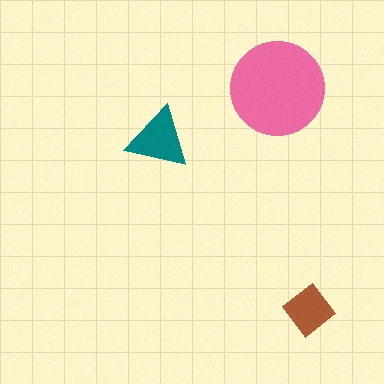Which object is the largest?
The pink circle.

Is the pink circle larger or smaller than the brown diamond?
Larger.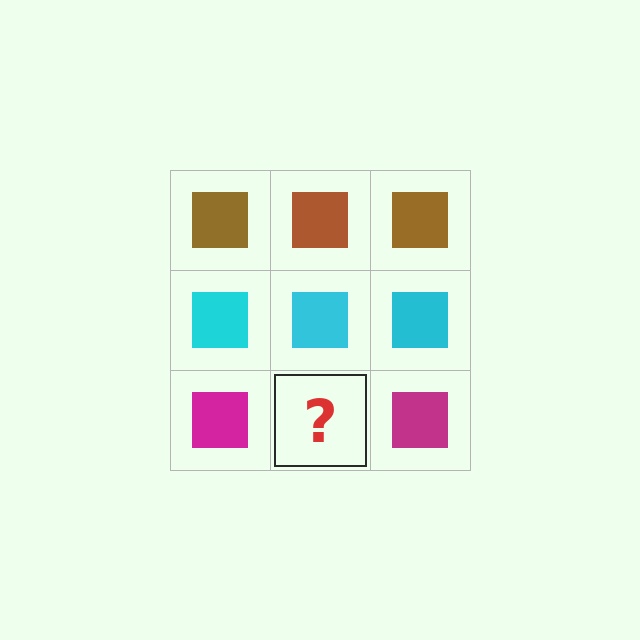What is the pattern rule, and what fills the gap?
The rule is that each row has a consistent color. The gap should be filled with a magenta square.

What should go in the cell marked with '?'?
The missing cell should contain a magenta square.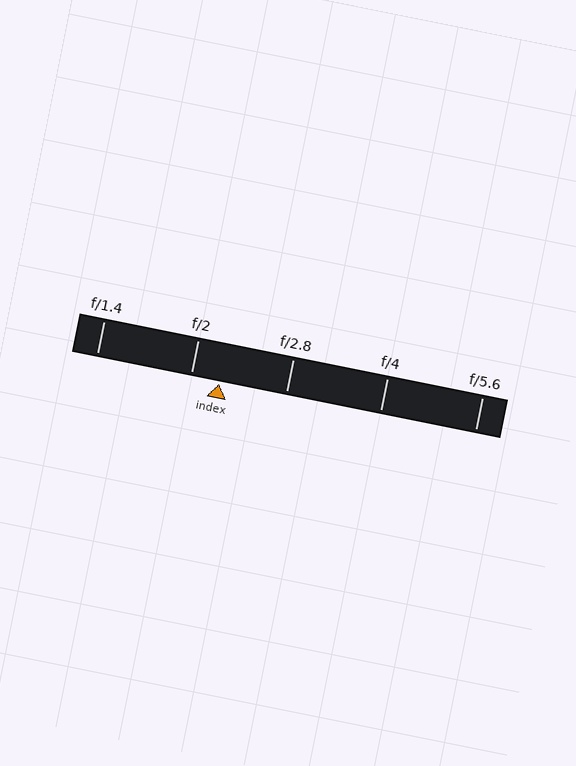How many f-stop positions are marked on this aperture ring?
There are 5 f-stop positions marked.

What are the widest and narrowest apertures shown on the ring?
The widest aperture shown is f/1.4 and the narrowest is f/5.6.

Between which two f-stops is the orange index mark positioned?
The index mark is between f/2 and f/2.8.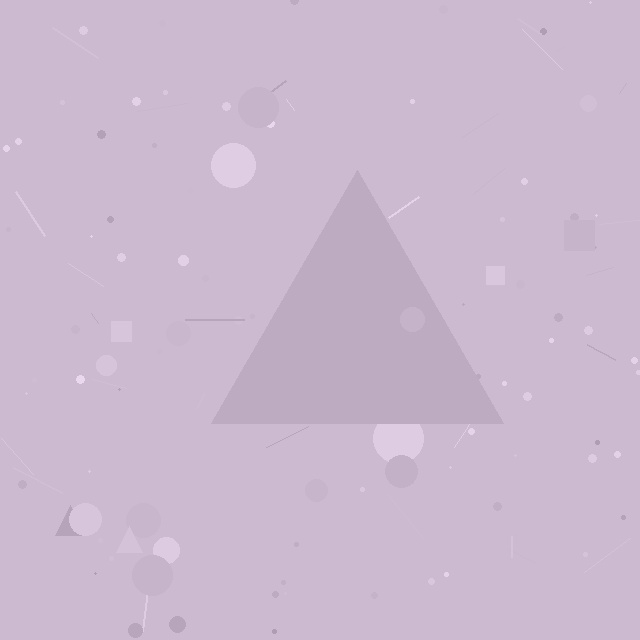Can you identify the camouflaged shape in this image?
The camouflaged shape is a triangle.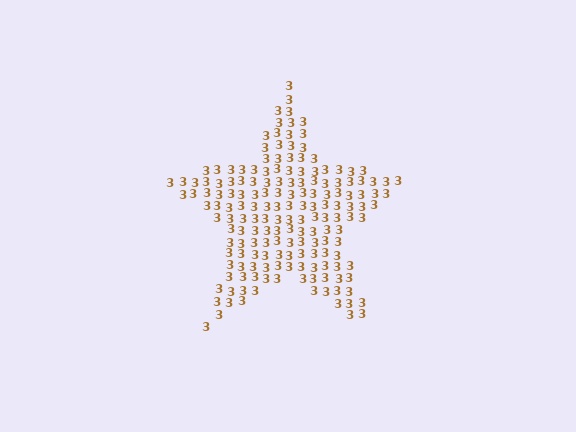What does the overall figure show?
The overall figure shows a star.